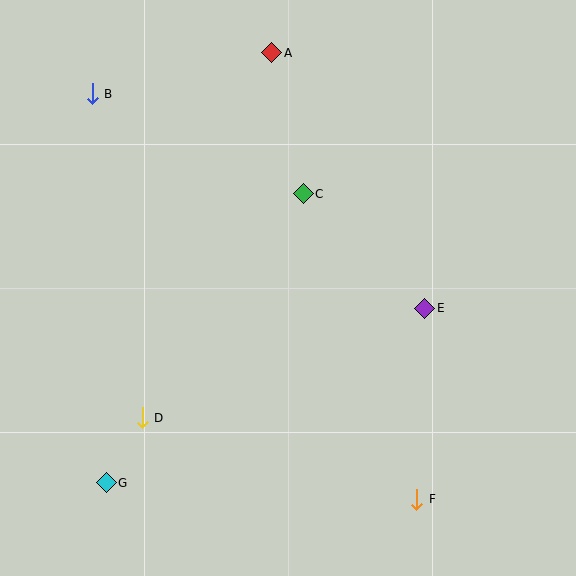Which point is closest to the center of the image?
Point C at (303, 194) is closest to the center.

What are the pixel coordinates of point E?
Point E is at (425, 308).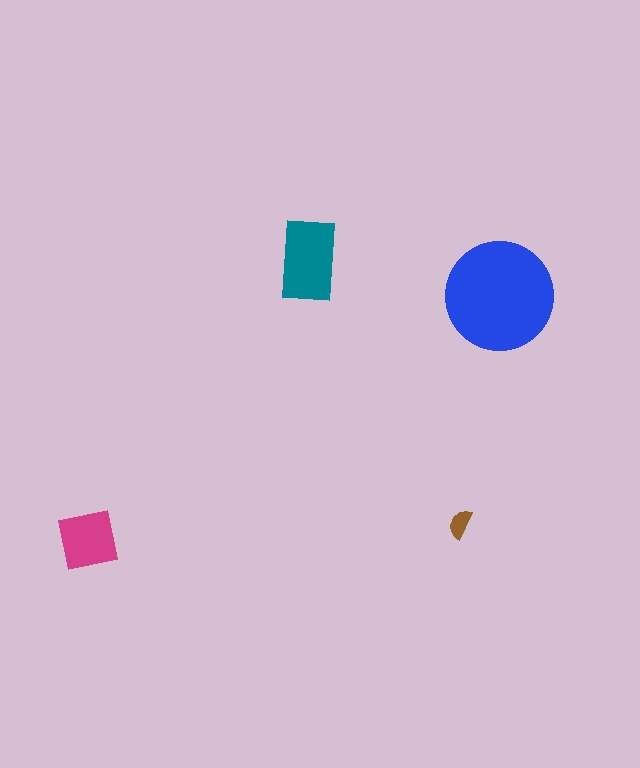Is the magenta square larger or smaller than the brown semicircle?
Larger.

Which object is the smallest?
The brown semicircle.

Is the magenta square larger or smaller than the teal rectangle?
Smaller.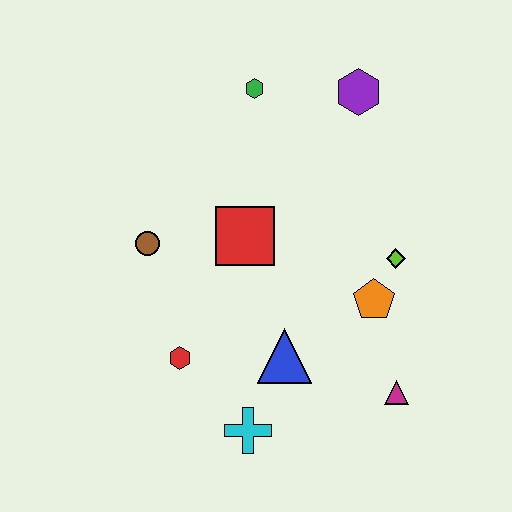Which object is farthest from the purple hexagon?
The cyan cross is farthest from the purple hexagon.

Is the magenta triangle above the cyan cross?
Yes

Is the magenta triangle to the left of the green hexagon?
No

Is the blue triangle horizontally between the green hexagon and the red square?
No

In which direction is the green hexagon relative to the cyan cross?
The green hexagon is above the cyan cross.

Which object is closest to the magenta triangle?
The orange pentagon is closest to the magenta triangle.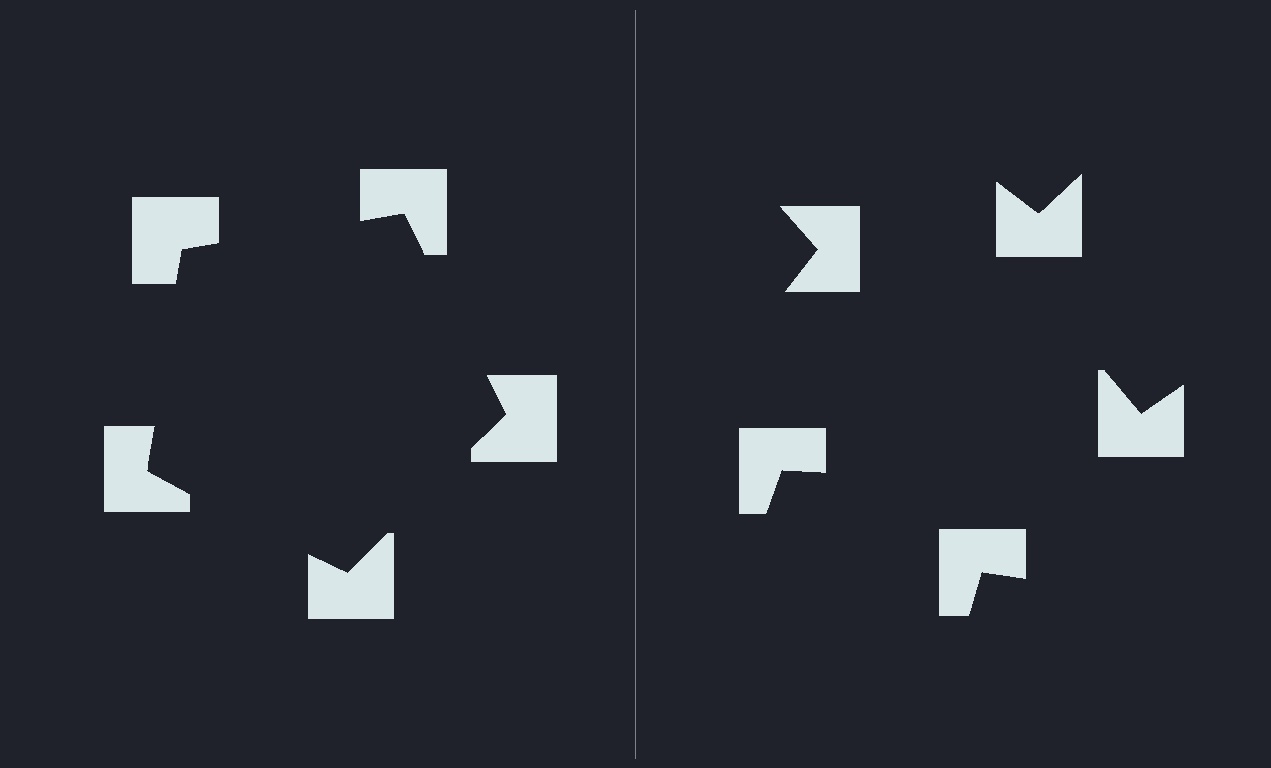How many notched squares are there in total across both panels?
10 — 5 on each side.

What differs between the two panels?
The notched squares are positioned identically on both sides; only the wedge orientations differ. On the left they align to a pentagon; on the right they are misaligned.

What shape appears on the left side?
An illusory pentagon.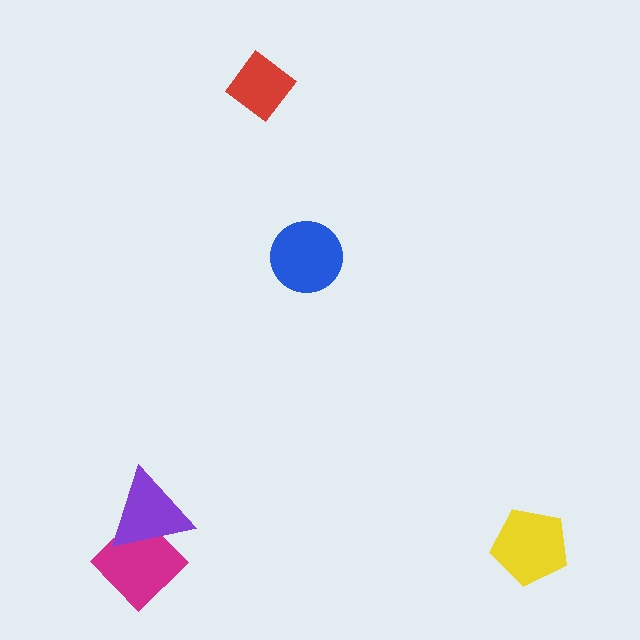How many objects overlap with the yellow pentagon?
0 objects overlap with the yellow pentagon.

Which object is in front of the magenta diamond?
The purple triangle is in front of the magenta diamond.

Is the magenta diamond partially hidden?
Yes, it is partially covered by another shape.